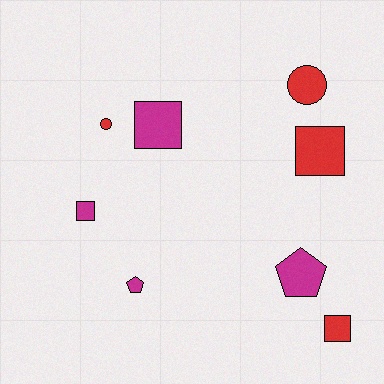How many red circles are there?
There are 2 red circles.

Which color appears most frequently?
Red, with 4 objects.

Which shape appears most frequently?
Square, with 4 objects.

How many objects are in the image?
There are 8 objects.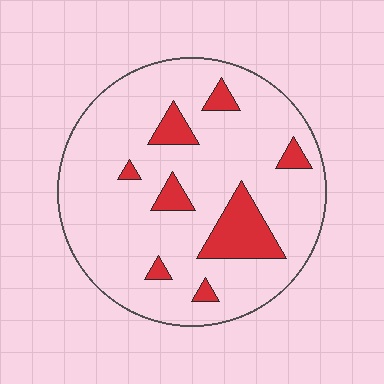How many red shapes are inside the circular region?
8.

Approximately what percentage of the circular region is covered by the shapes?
Approximately 15%.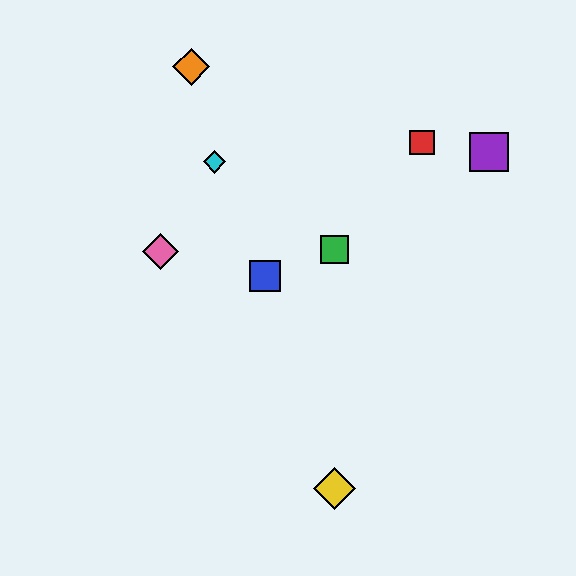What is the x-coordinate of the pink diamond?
The pink diamond is at x≈161.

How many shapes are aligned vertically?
2 shapes (the green square, the yellow diamond) are aligned vertically.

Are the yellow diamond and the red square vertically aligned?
No, the yellow diamond is at x≈334 and the red square is at x≈422.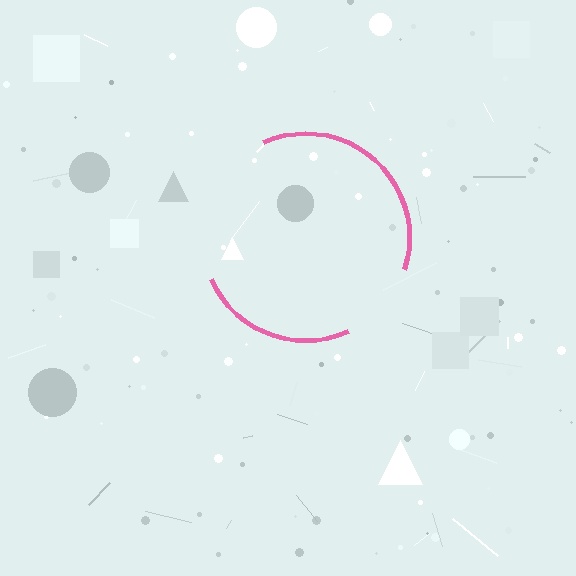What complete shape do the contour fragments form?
The contour fragments form a circle.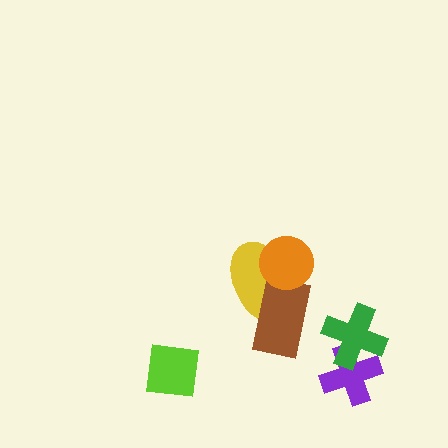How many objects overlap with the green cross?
1 object overlaps with the green cross.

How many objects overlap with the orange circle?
2 objects overlap with the orange circle.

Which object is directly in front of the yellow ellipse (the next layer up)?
The brown rectangle is directly in front of the yellow ellipse.